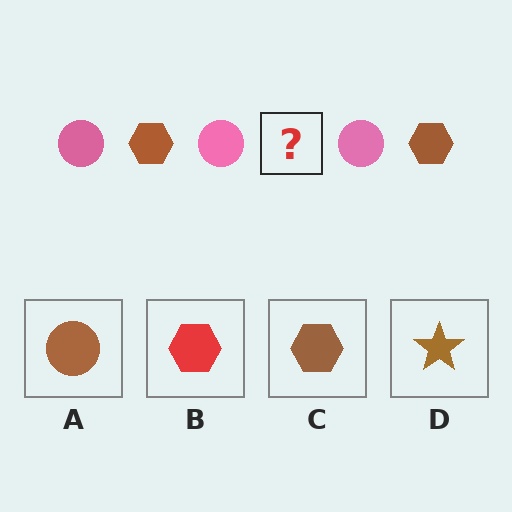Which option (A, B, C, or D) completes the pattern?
C.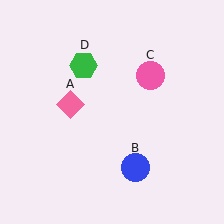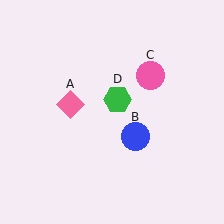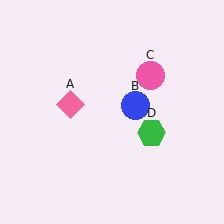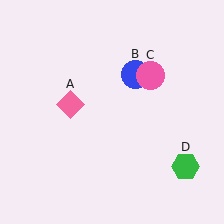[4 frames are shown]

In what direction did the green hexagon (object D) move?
The green hexagon (object D) moved down and to the right.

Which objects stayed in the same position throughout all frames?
Pink diamond (object A) and pink circle (object C) remained stationary.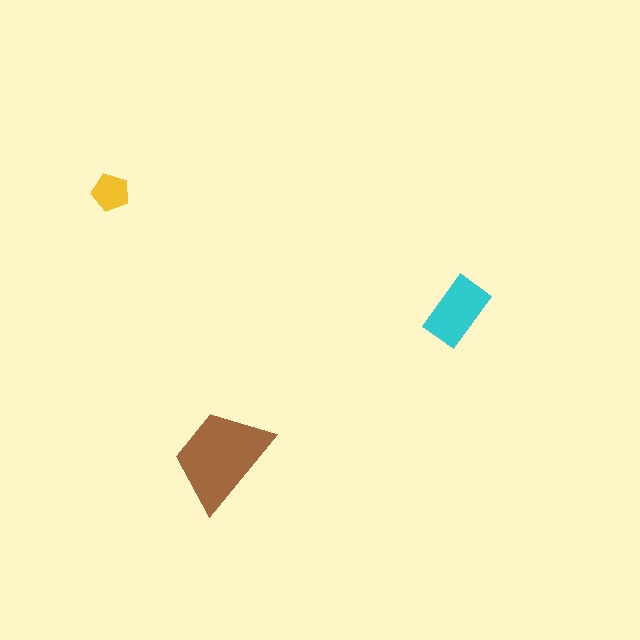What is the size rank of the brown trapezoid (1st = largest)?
1st.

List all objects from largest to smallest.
The brown trapezoid, the cyan rectangle, the yellow pentagon.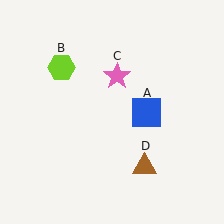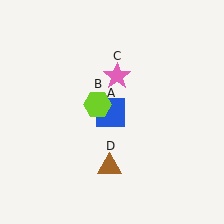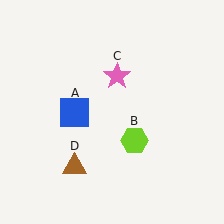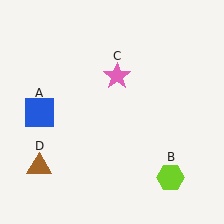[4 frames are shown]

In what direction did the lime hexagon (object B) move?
The lime hexagon (object B) moved down and to the right.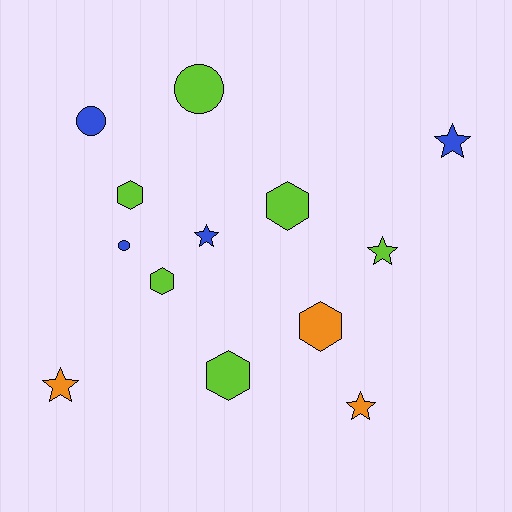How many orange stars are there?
There are 2 orange stars.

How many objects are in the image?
There are 13 objects.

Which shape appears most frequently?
Hexagon, with 5 objects.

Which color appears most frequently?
Lime, with 6 objects.